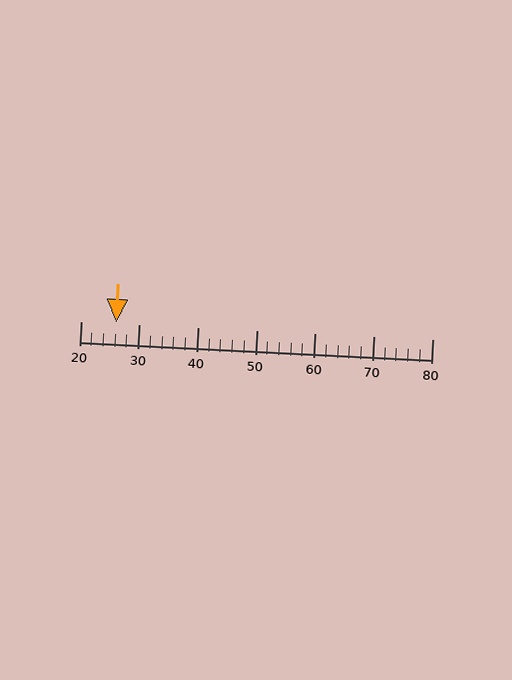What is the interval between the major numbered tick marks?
The major tick marks are spaced 10 units apart.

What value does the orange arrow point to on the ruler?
The orange arrow points to approximately 26.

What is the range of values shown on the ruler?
The ruler shows values from 20 to 80.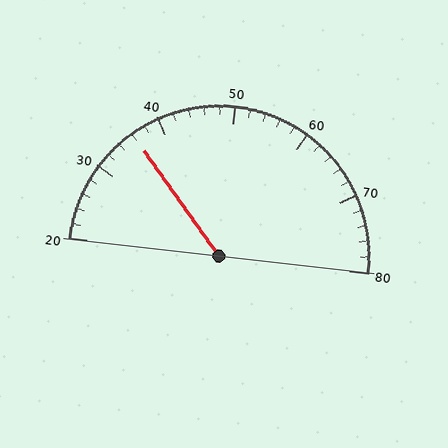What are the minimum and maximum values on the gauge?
The gauge ranges from 20 to 80.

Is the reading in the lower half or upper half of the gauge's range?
The reading is in the lower half of the range (20 to 80).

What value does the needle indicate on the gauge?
The needle indicates approximately 36.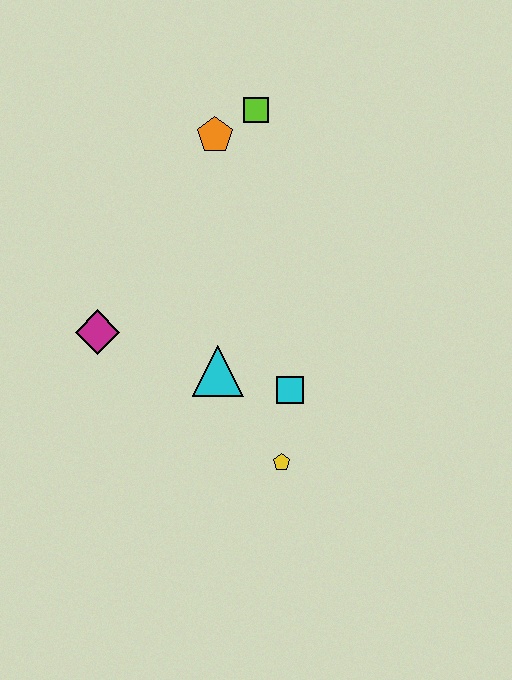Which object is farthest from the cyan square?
The lime square is farthest from the cyan square.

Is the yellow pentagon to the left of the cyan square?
Yes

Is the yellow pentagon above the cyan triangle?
No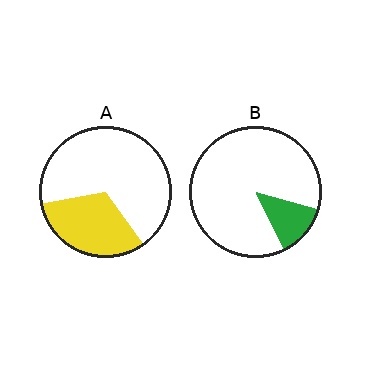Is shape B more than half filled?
No.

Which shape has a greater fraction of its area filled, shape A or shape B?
Shape A.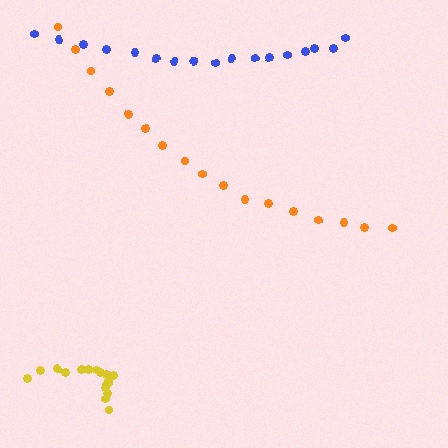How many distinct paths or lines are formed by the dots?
There are 3 distinct paths.